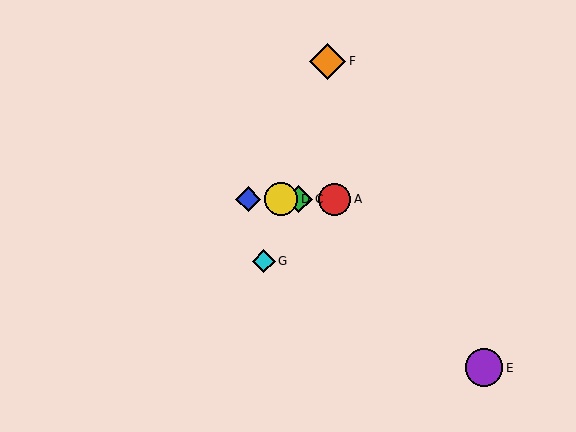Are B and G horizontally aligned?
No, B is at y≈199 and G is at y≈261.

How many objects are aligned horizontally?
4 objects (A, B, C, D) are aligned horizontally.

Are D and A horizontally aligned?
Yes, both are at y≈199.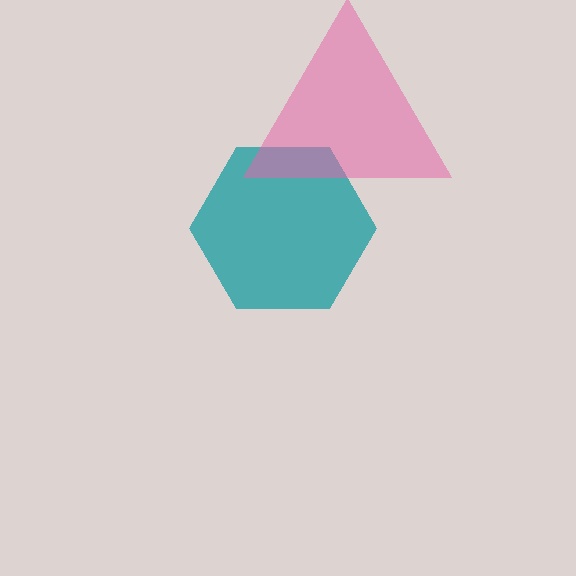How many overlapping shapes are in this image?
There are 2 overlapping shapes in the image.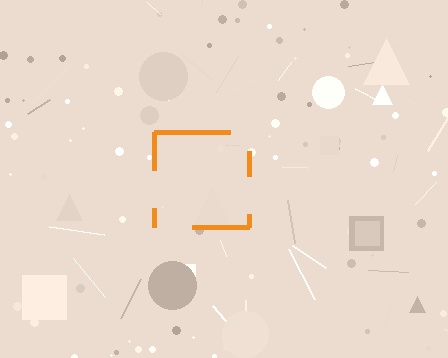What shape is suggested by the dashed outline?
The dashed outline suggests a square.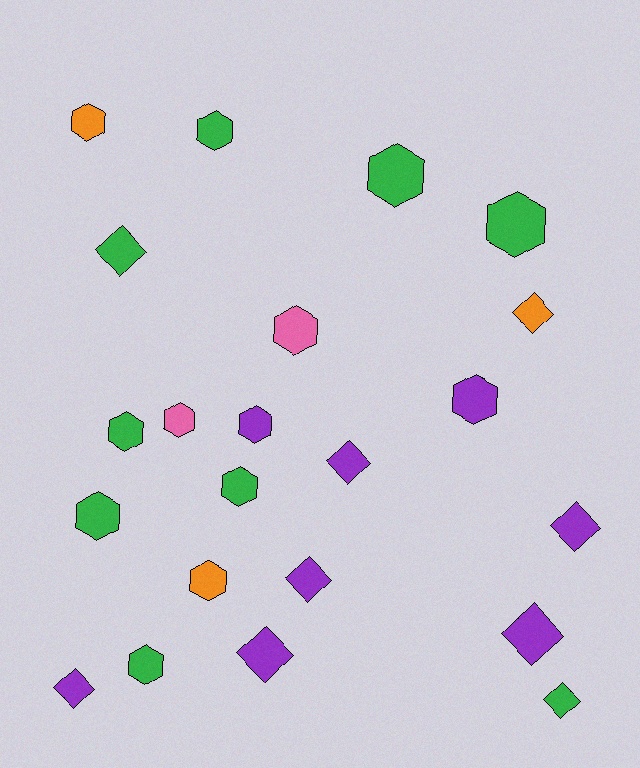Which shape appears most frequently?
Hexagon, with 13 objects.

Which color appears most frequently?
Green, with 9 objects.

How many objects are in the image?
There are 22 objects.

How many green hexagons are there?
There are 7 green hexagons.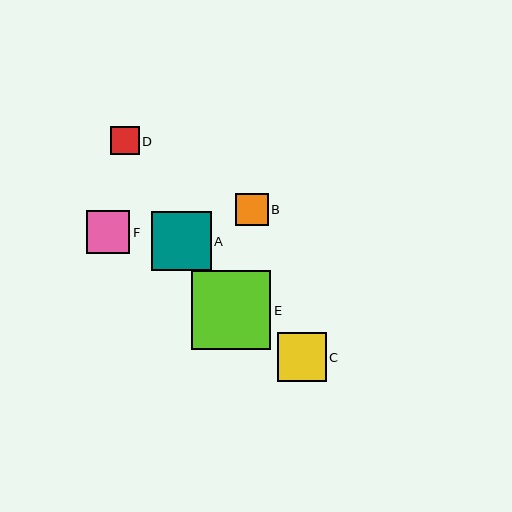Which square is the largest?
Square E is the largest with a size of approximately 79 pixels.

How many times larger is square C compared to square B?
Square C is approximately 1.5 times the size of square B.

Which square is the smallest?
Square D is the smallest with a size of approximately 28 pixels.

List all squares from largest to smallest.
From largest to smallest: E, A, C, F, B, D.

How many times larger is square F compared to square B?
Square F is approximately 1.3 times the size of square B.